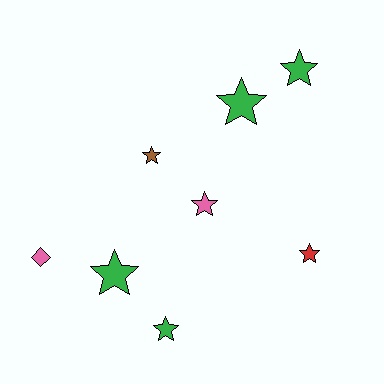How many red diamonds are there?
There are no red diamonds.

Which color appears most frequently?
Green, with 4 objects.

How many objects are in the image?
There are 8 objects.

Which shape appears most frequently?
Star, with 7 objects.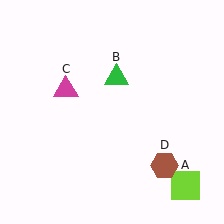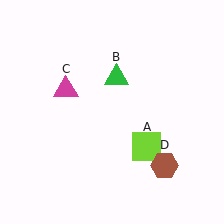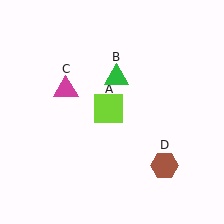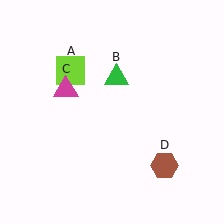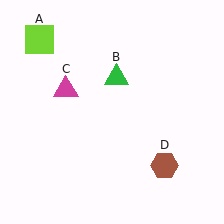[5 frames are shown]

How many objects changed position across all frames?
1 object changed position: lime square (object A).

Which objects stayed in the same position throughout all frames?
Green triangle (object B) and magenta triangle (object C) and brown hexagon (object D) remained stationary.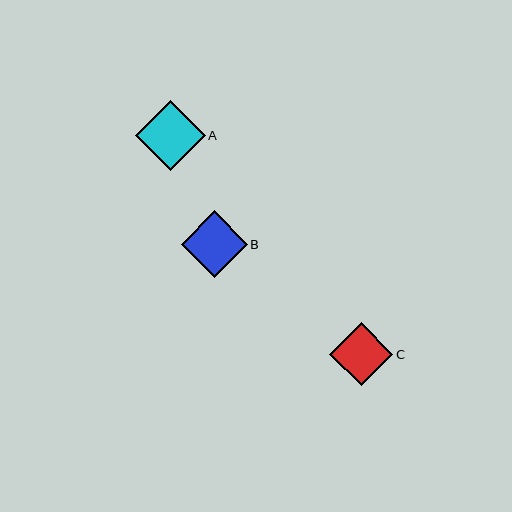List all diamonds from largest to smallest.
From largest to smallest: A, B, C.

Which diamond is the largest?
Diamond A is the largest with a size of approximately 69 pixels.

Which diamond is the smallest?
Diamond C is the smallest with a size of approximately 63 pixels.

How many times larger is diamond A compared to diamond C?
Diamond A is approximately 1.1 times the size of diamond C.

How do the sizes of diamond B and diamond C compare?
Diamond B and diamond C are approximately the same size.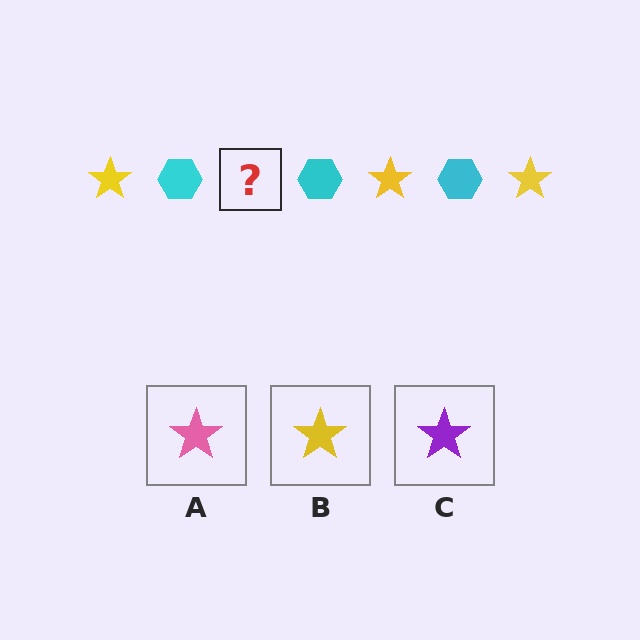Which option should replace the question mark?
Option B.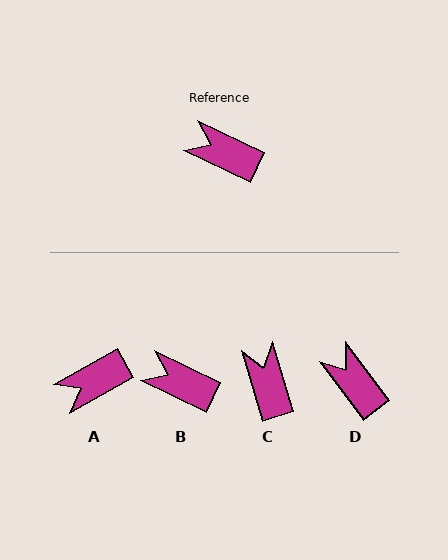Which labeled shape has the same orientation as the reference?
B.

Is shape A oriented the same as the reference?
No, it is off by about 55 degrees.